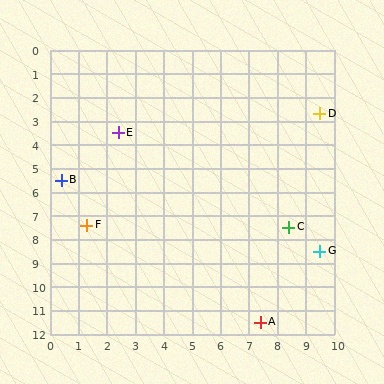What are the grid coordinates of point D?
Point D is at approximately (9.5, 2.7).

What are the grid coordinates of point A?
Point A is at approximately (7.4, 11.5).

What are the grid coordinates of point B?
Point B is at approximately (0.4, 5.5).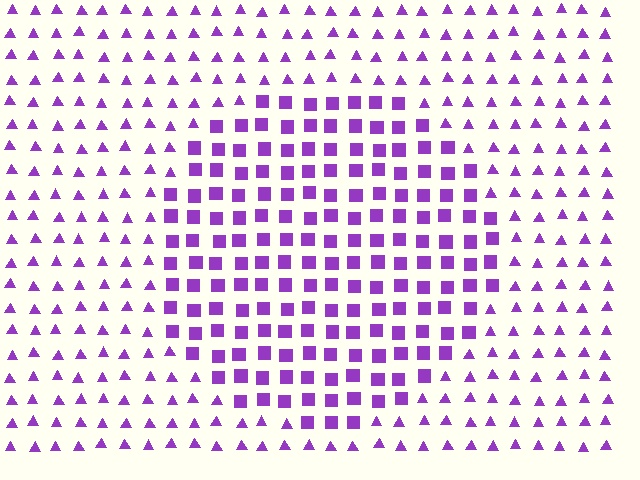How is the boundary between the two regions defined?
The boundary is defined by a change in element shape: squares inside vs. triangles outside. All elements share the same color and spacing.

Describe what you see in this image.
The image is filled with small purple elements arranged in a uniform grid. A circle-shaped region contains squares, while the surrounding area contains triangles. The boundary is defined purely by the change in element shape.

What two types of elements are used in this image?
The image uses squares inside the circle region and triangles outside it.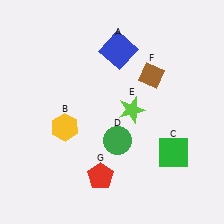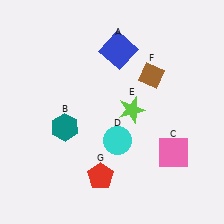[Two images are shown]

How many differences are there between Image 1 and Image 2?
There are 3 differences between the two images.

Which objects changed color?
B changed from yellow to teal. C changed from green to pink. D changed from green to cyan.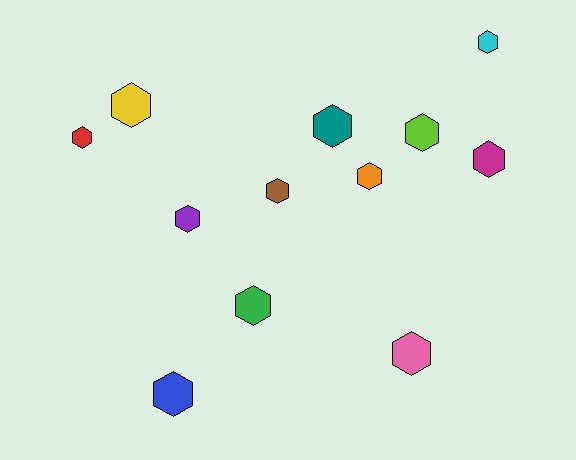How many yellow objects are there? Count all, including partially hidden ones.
There is 1 yellow object.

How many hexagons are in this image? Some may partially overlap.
There are 12 hexagons.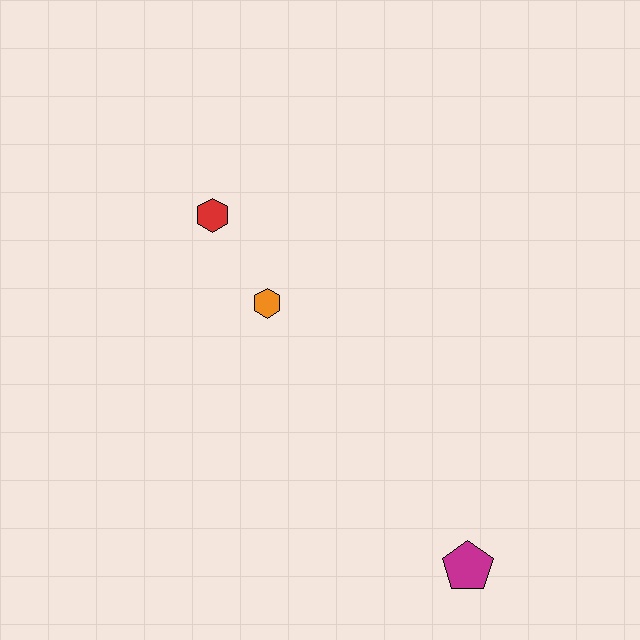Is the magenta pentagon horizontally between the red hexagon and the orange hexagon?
No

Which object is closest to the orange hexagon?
The red hexagon is closest to the orange hexagon.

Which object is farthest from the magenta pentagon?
The red hexagon is farthest from the magenta pentagon.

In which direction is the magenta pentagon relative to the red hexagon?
The magenta pentagon is below the red hexagon.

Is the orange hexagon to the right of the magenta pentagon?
No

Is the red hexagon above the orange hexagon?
Yes